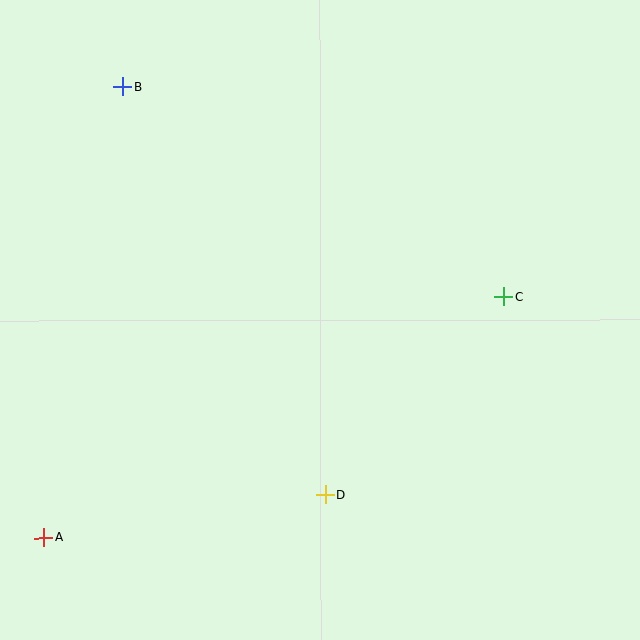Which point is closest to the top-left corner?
Point B is closest to the top-left corner.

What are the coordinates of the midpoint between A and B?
The midpoint between A and B is at (83, 313).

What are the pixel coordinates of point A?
Point A is at (44, 538).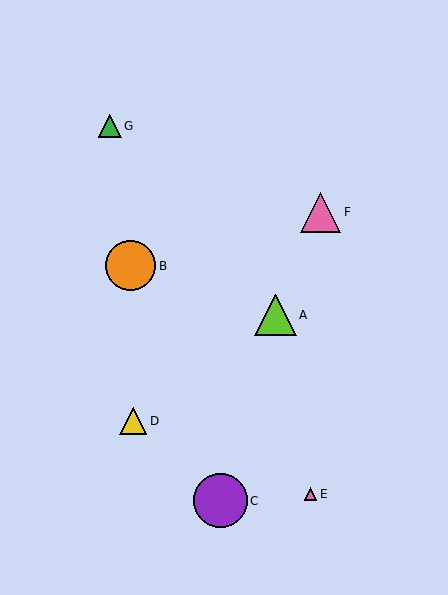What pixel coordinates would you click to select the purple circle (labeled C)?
Click at (220, 501) to select the purple circle C.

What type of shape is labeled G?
Shape G is a green triangle.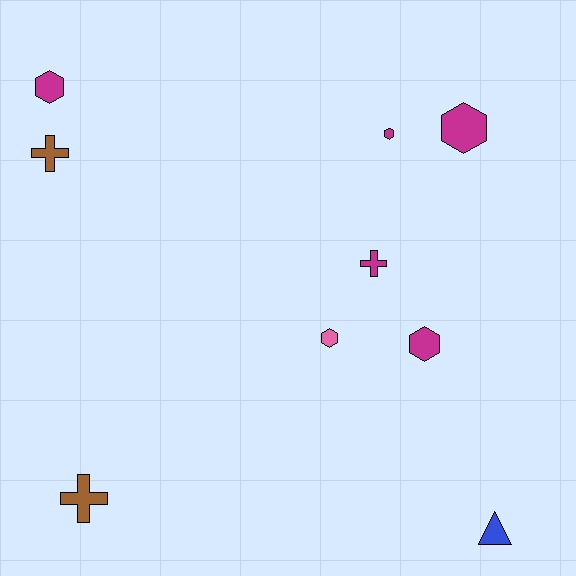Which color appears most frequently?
Magenta, with 5 objects.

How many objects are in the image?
There are 9 objects.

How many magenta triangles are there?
There are no magenta triangles.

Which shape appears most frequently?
Hexagon, with 5 objects.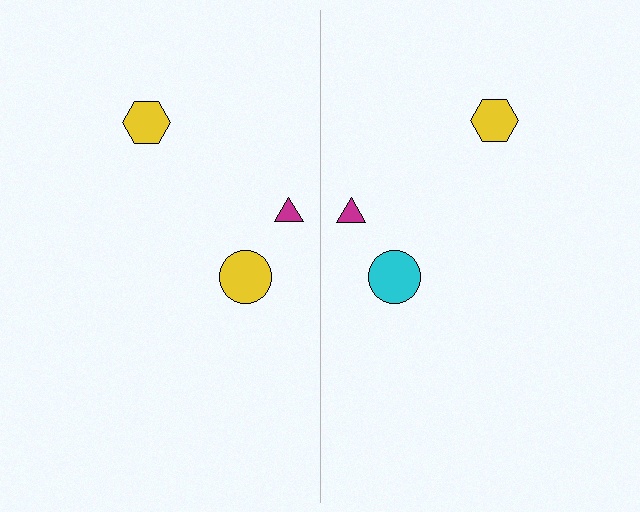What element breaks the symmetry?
The cyan circle on the right side breaks the symmetry — its mirror counterpart is yellow.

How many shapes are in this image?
There are 6 shapes in this image.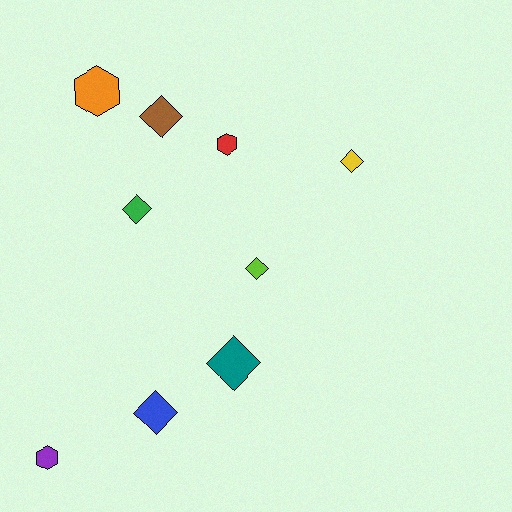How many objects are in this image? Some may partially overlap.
There are 9 objects.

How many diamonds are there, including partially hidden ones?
There are 6 diamonds.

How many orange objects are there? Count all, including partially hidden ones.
There is 1 orange object.